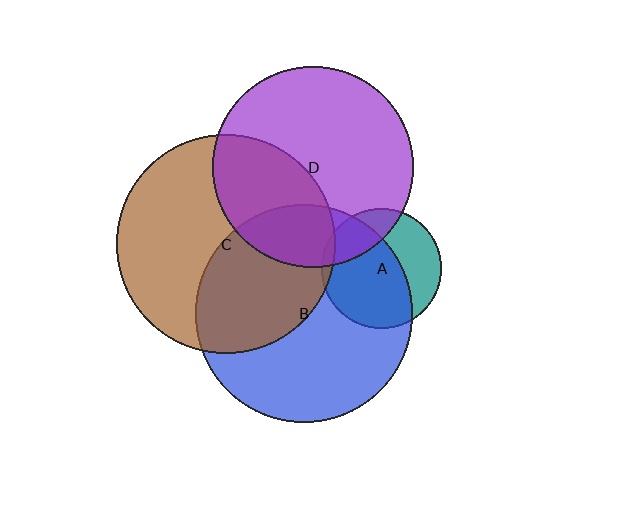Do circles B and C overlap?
Yes.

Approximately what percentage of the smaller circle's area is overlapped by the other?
Approximately 40%.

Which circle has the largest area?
Circle C (brown).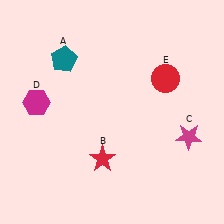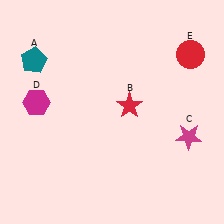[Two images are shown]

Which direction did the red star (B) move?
The red star (B) moved up.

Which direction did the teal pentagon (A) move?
The teal pentagon (A) moved left.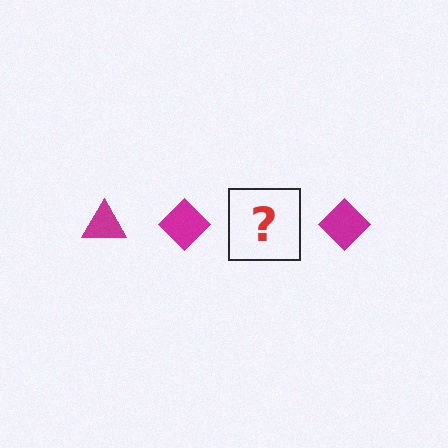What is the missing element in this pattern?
The missing element is a magenta triangle.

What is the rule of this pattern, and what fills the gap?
The rule is that the pattern cycles through triangle, diamond shapes in magenta. The gap should be filled with a magenta triangle.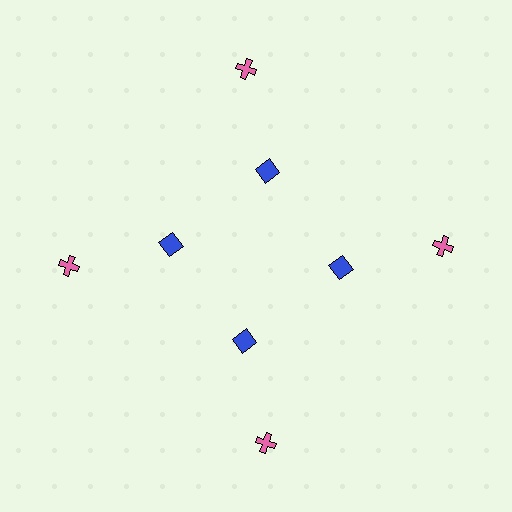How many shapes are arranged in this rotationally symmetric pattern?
There are 8 shapes, arranged in 4 groups of 2.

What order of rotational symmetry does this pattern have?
This pattern has 4-fold rotational symmetry.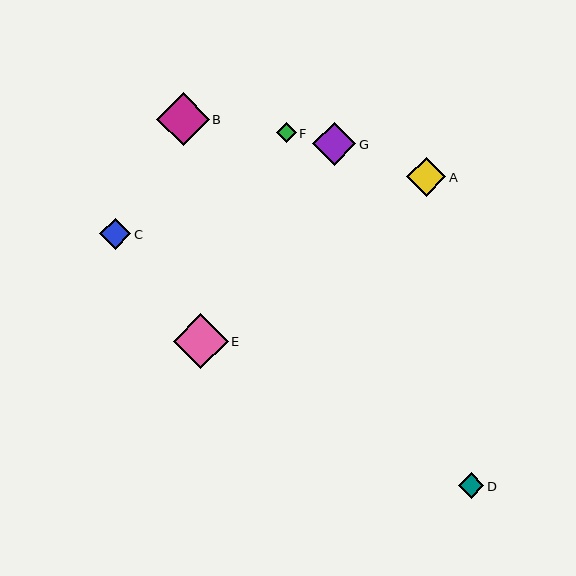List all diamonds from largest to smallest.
From largest to smallest: E, B, G, A, C, D, F.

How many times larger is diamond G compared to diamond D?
Diamond G is approximately 1.7 times the size of diamond D.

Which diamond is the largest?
Diamond E is the largest with a size of approximately 55 pixels.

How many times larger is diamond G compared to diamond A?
Diamond G is approximately 1.1 times the size of diamond A.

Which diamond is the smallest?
Diamond F is the smallest with a size of approximately 20 pixels.